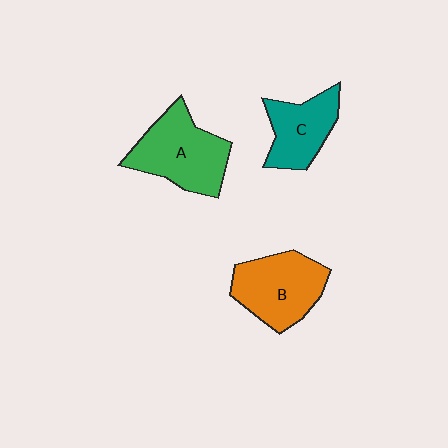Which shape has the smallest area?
Shape C (teal).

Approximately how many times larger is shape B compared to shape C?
Approximately 1.3 times.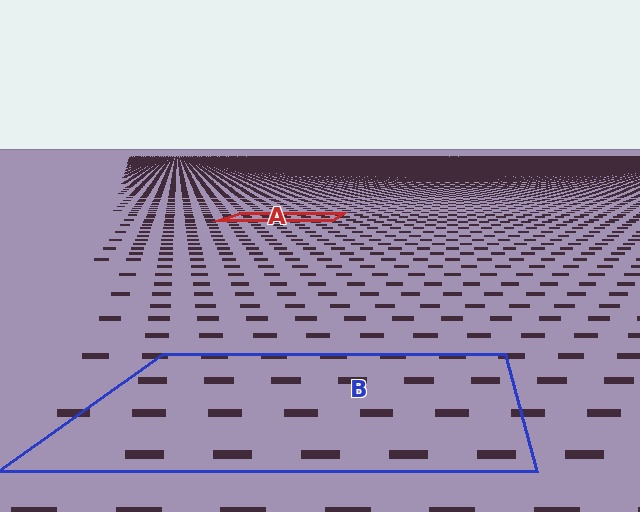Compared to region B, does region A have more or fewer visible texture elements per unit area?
Region A has more texture elements per unit area — they are packed more densely because it is farther away.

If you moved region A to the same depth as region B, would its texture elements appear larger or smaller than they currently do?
They would appear larger. At a closer depth, the same texture elements are projected at a bigger on-screen size.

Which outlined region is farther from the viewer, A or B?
Region A is farther from the viewer — the texture elements inside it appear smaller and more densely packed.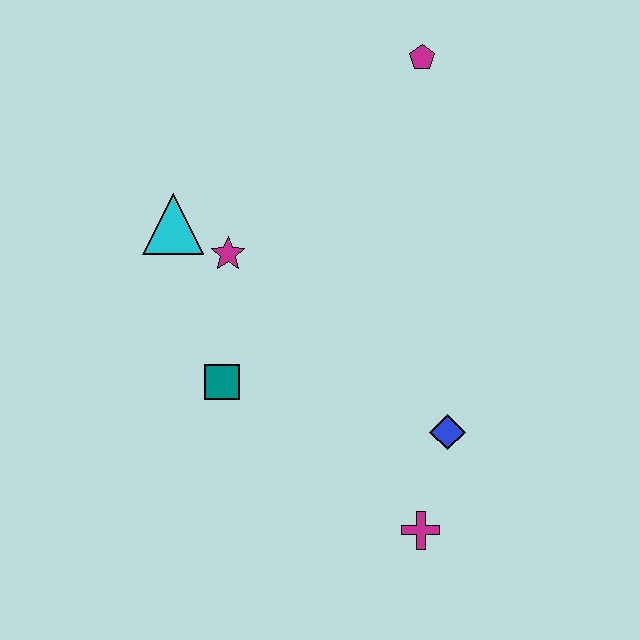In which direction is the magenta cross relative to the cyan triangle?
The magenta cross is below the cyan triangle.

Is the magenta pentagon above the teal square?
Yes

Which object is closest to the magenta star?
The cyan triangle is closest to the magenta star.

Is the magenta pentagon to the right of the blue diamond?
No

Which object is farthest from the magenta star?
The magenta cross is farthest from the magenta star.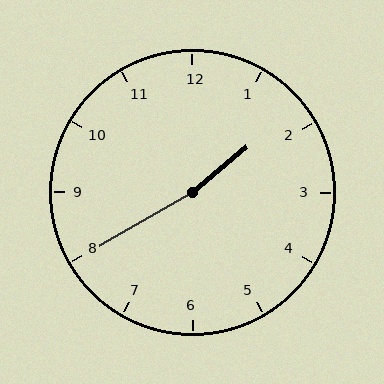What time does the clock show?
1:40.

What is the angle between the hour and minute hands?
Approximately 170 degrees.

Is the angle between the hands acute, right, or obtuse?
It is obtuse.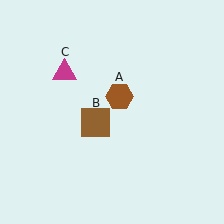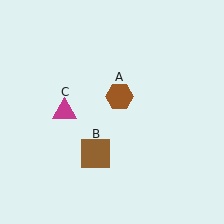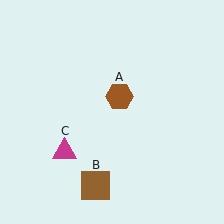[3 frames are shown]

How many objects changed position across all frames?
2 objects changed position: brown square (object B), magenta triangle (object C).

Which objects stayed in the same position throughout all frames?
Brown hexagon (object A) remained stationary.